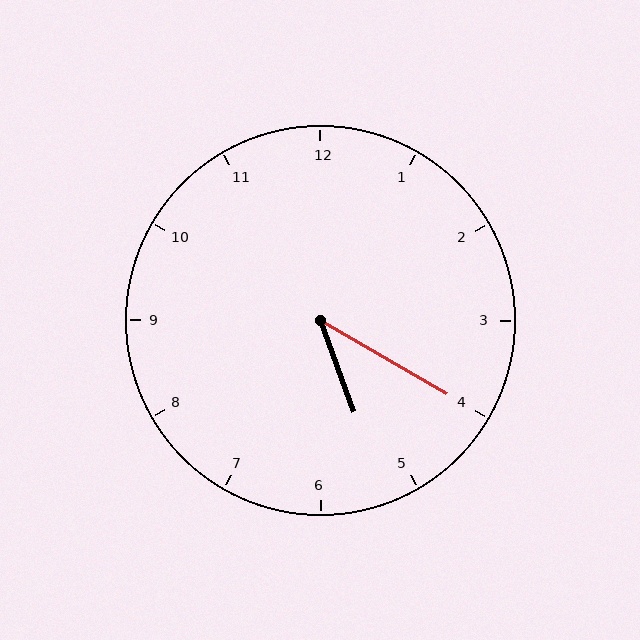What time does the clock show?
5:20.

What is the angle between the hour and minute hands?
Approximately 40 degrees.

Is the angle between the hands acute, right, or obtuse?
It is acute.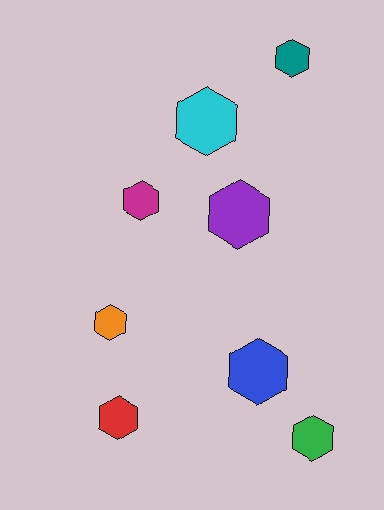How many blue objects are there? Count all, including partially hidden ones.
There is 1 blue object.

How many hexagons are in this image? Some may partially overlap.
There are 8 hexagons.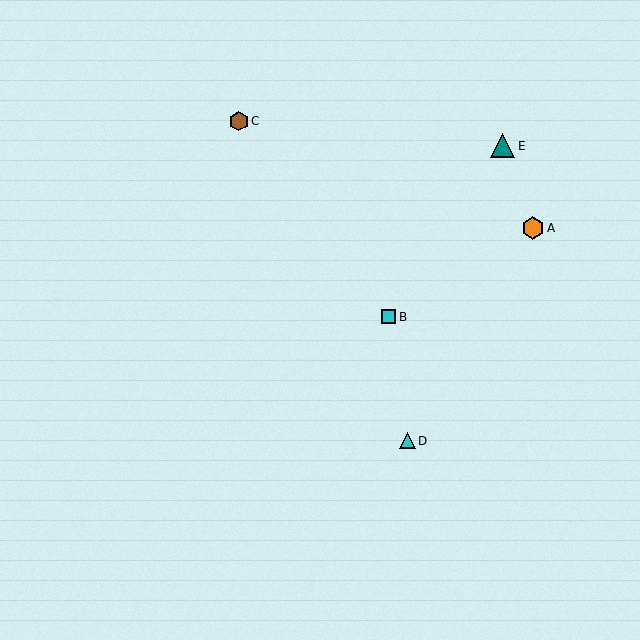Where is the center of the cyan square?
The center of the cyan square is at (388, 317).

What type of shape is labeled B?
Shape B is a cyan square.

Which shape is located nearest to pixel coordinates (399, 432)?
The cyan triangle (labeled D) at (407, 441) is nearest to that location.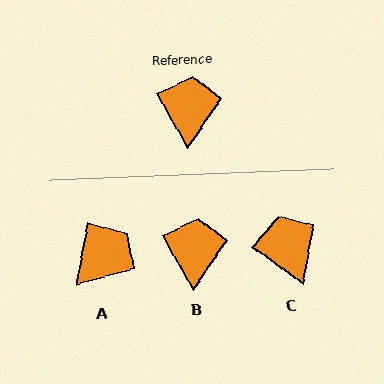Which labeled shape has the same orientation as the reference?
B.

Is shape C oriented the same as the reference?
No, it is off by about 24 degrees.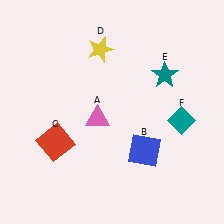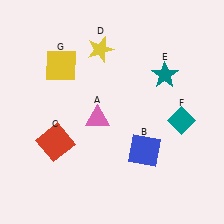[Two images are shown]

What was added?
A yellow square (G) was added in Image 2.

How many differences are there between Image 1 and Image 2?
There is 1 difference between the two images.